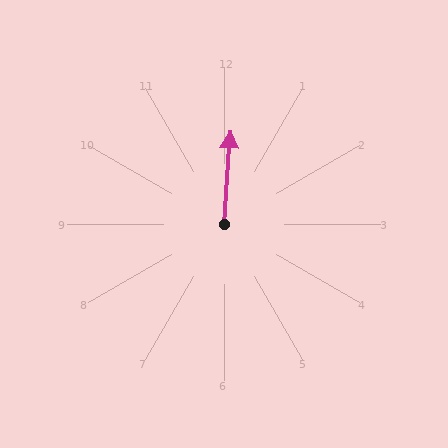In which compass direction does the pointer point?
North.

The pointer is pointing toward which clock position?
Roughly 12 o'clock.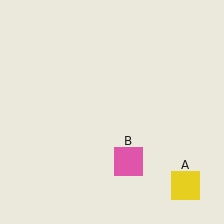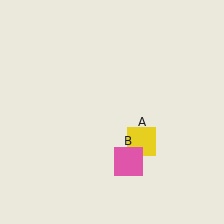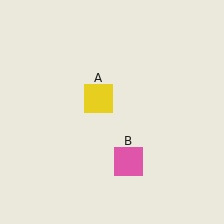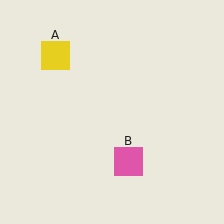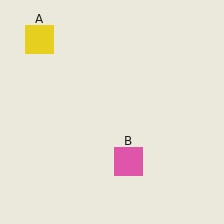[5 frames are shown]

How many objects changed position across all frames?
1 object changed position: yellow square (object A).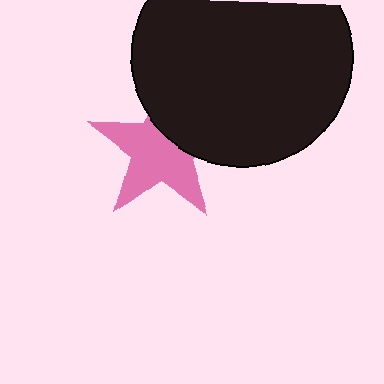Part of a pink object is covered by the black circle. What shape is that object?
It is a star.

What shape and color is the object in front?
The object in front is a black circle.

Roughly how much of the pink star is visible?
Most of it is visible (roughly 66%).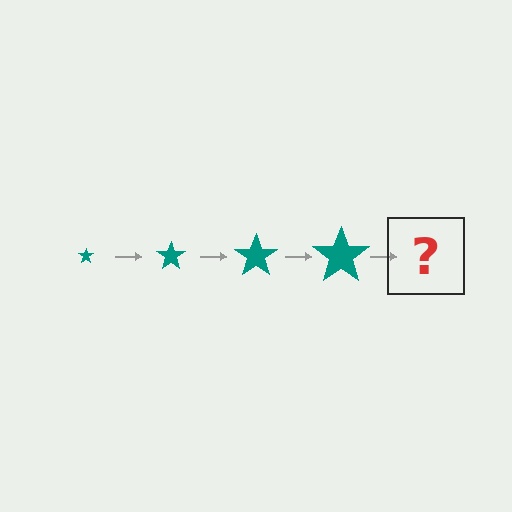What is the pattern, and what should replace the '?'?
The pattern is that the star gets progressively larger each step. The '?' should be a teal star, larger than the previous one.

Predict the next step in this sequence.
The next step is a teal star, larger than the previous one.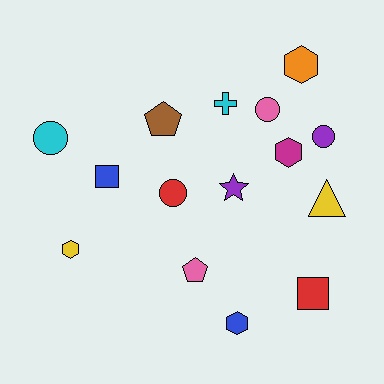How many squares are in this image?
There are 2 squares.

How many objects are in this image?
There are 15 objects.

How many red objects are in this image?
There are 2 red objects.